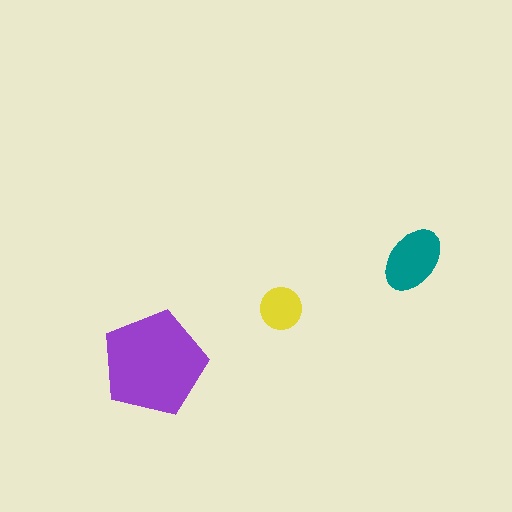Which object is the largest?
The purple pentagon.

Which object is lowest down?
The purple pentagon is bottommost.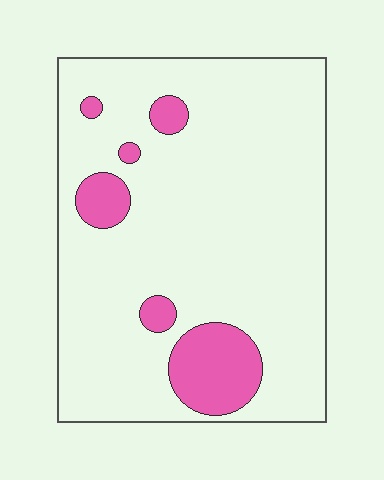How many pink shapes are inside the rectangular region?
6.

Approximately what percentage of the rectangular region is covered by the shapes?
Approximately 15%.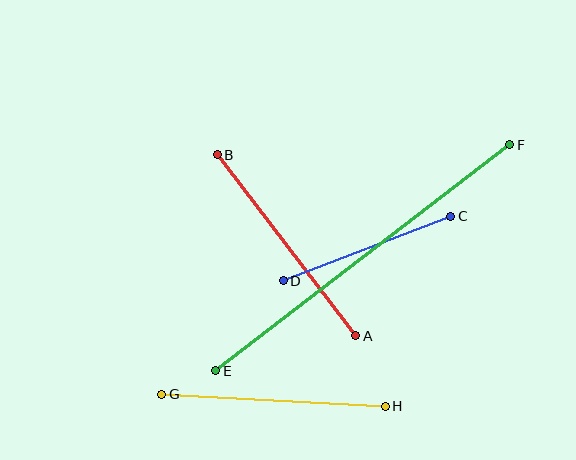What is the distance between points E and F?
The distance is approximately 371 pixels.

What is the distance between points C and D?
The distance is approximately 179 pixels.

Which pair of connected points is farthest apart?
Points E and F are farthest apart.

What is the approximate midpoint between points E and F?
The midpoint is at approximately (363, 258) pixels.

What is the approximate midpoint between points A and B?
The midpoint is at approximately (286, 245) pixels.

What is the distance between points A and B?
The distance is approximately 228 pixels.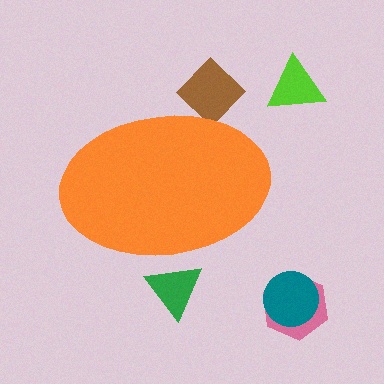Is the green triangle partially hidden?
Yes, the green triangle is partially hidden behind the orange ellipse.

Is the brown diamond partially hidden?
Yes, the brown diamond is partially hidden behind the orange ellipse.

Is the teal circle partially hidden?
No, the teal circle is fully visible.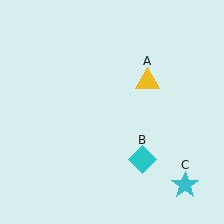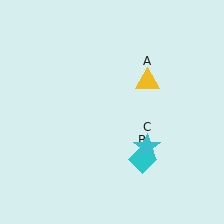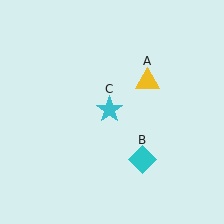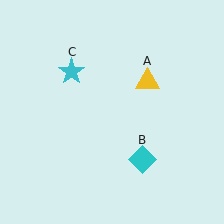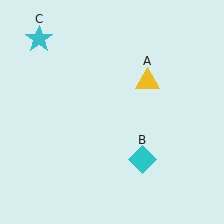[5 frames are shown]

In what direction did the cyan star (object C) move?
The cyan star (object C) moved up and to the left.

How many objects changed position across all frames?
1 object changed position: cyan star (object C).